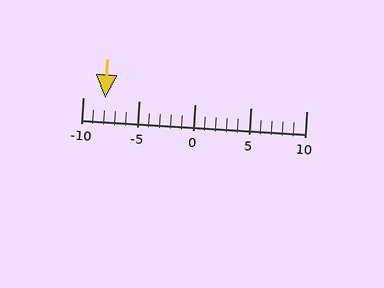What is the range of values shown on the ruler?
The ruler shows values from -10 to 10.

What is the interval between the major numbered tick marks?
The major tick marks are spaced 5 units apart.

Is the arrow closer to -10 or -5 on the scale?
The arrow is closer to -10.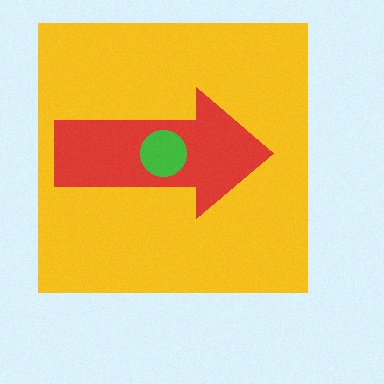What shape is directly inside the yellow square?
The red arrow.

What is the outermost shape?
The yellow square.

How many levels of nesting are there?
3.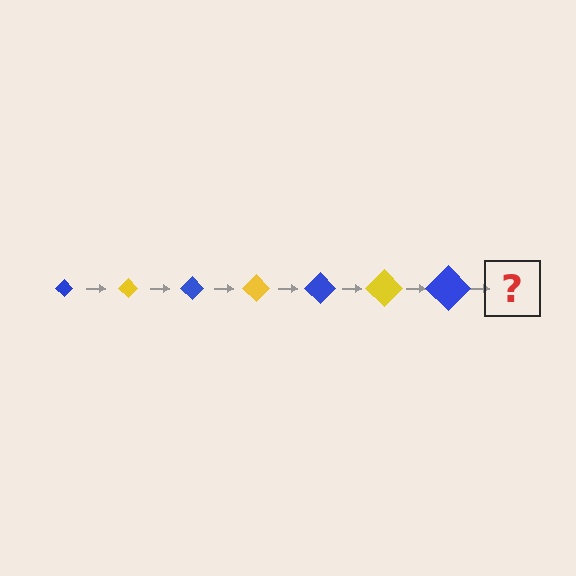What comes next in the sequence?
The next element should be a yellow diamond, larger than the previous one.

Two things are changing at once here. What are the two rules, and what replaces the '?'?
The two rules are that the diamond grows larger each step and the color cycles through blue and yellow. The '?' should be a yellow diamond, larger than the previous one.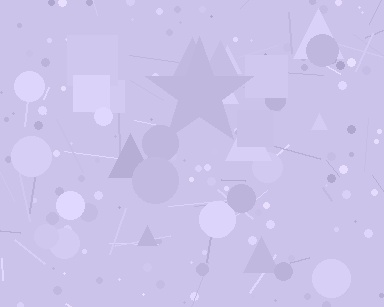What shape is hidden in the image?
A star is hidden in the image.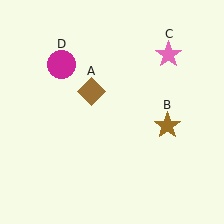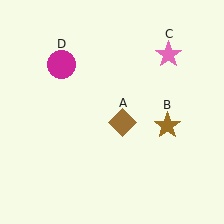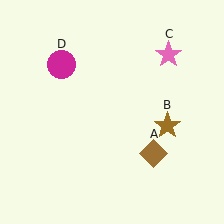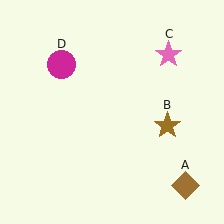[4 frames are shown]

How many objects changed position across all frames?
1 object changed position: brown diamond (object A).